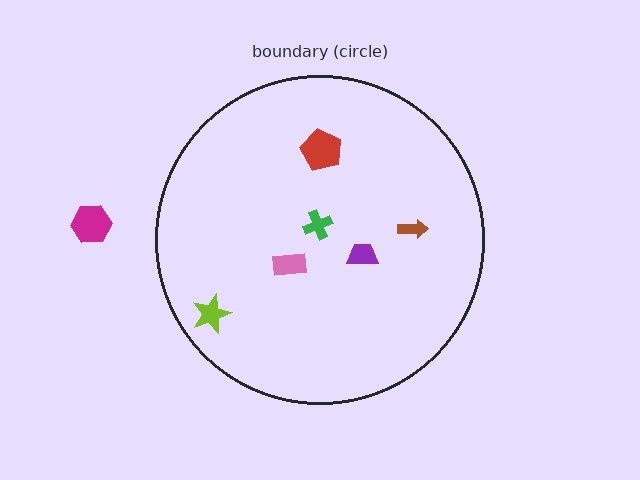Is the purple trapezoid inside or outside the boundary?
Inside.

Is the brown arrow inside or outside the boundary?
Inside.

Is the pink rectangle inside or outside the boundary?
Inside.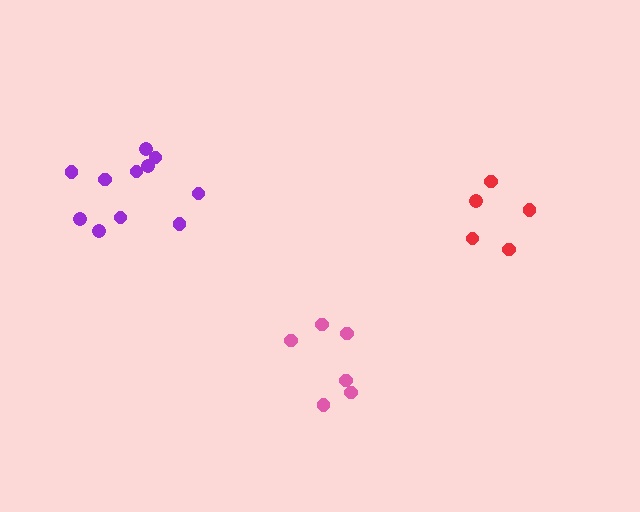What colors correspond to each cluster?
The clusters are colored: red, purple, pink.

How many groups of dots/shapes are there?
There are 3 groups.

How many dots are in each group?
Group 1: 5 dots, Group 2: 11 dots, Group 3: 6 dots (22 total).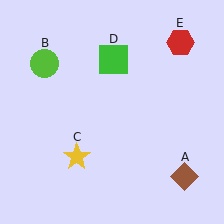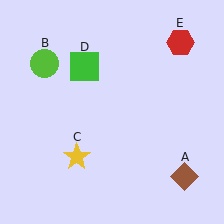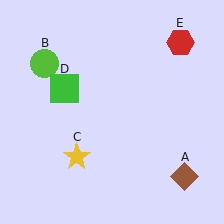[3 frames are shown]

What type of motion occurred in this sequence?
The green square (object D) rotated counterclockwise around the center of the scene.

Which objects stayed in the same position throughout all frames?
Brown diamond (object A) and lime circle (object B) and yellow star (object C) and red hexagon (object E) remained stationary.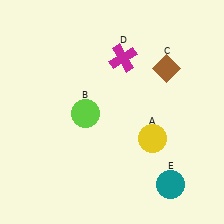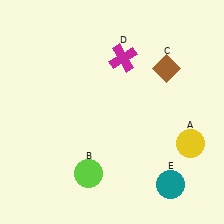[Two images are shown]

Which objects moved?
The objects that moved are: the yellow circle (A), the lime circle (B).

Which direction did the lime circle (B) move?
The lime circle (B) moved down.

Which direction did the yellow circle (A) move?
The yellow circle (A) moved right.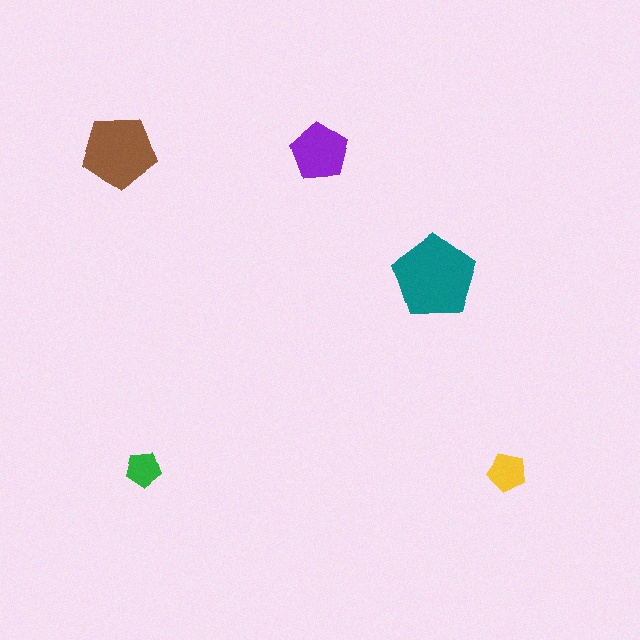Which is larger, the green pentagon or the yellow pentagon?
The yellow one.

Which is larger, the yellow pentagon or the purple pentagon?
The purple one.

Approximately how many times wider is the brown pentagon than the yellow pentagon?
About 2 times wider.